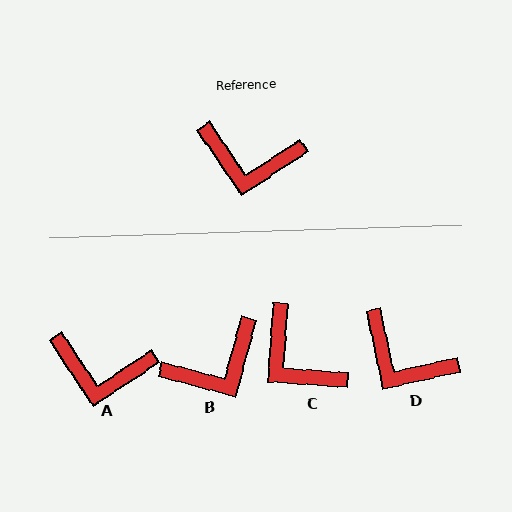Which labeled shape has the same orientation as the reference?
A.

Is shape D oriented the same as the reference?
No, it is off by about 22 degrees.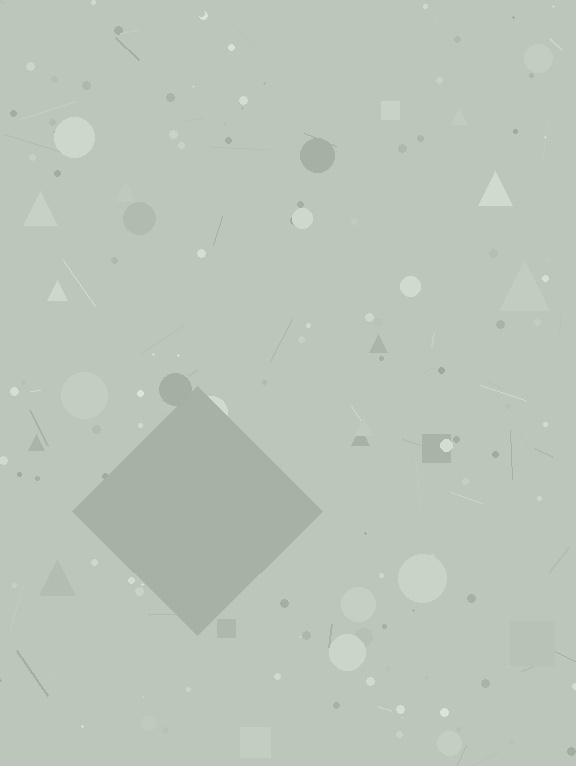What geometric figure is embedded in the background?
A diamond is embedded in the background.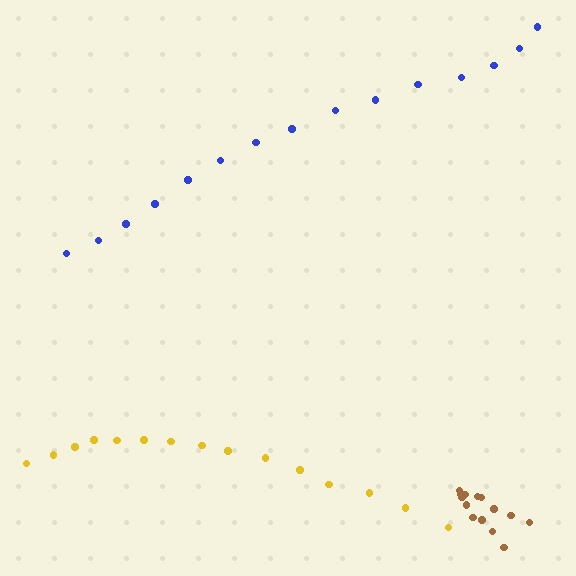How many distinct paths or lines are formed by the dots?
There are 3 distinct paths.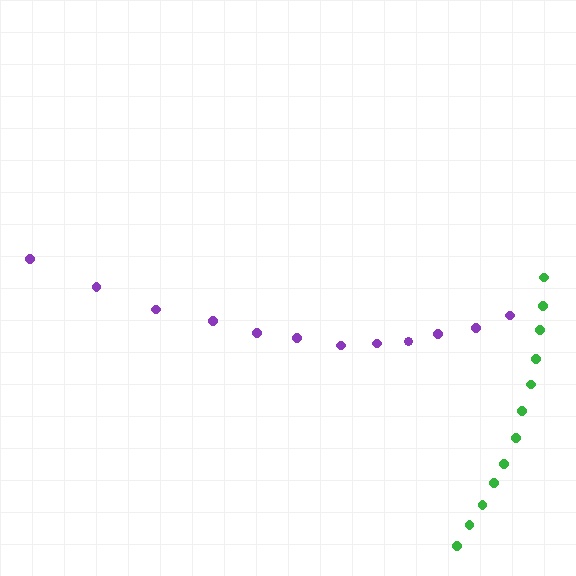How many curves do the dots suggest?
There are 2 distinct paths.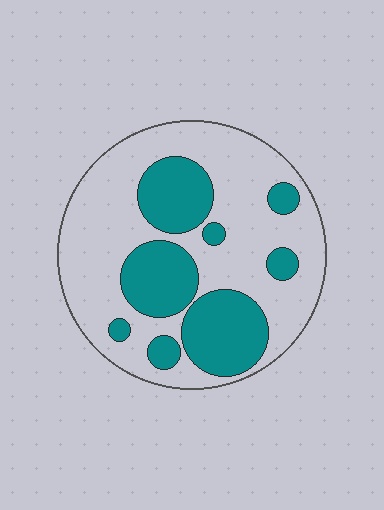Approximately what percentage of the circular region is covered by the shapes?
Approximately 35%.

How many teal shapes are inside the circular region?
8.